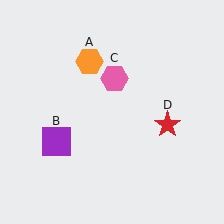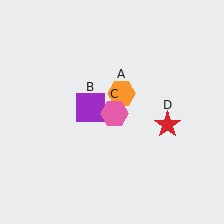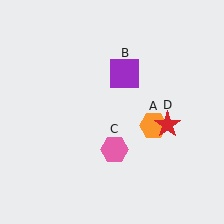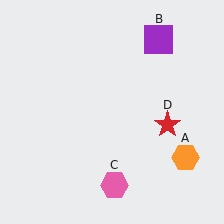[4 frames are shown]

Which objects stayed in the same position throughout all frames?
Red star (object D) remained stationary.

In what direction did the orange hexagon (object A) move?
The orange hexagon (object A) moved down and to the right.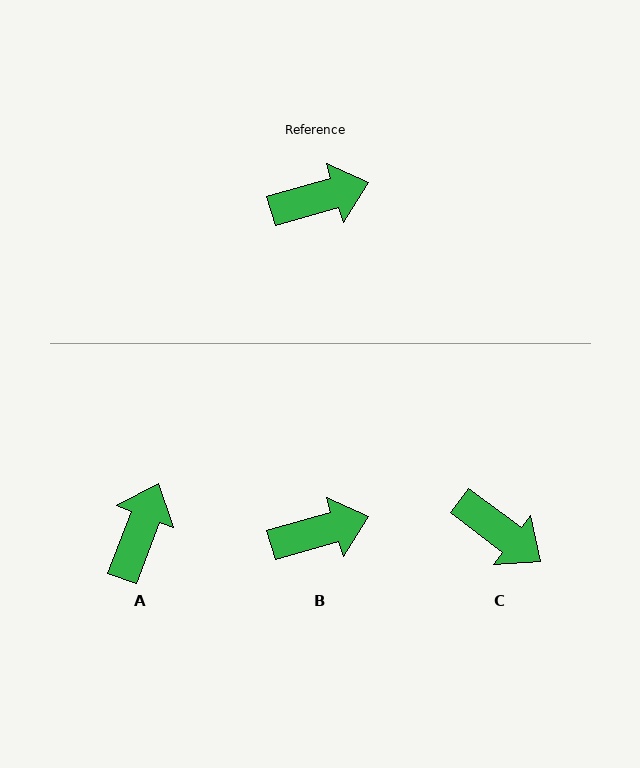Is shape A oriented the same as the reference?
No, it is off by about 53 degrees.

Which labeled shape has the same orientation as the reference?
B.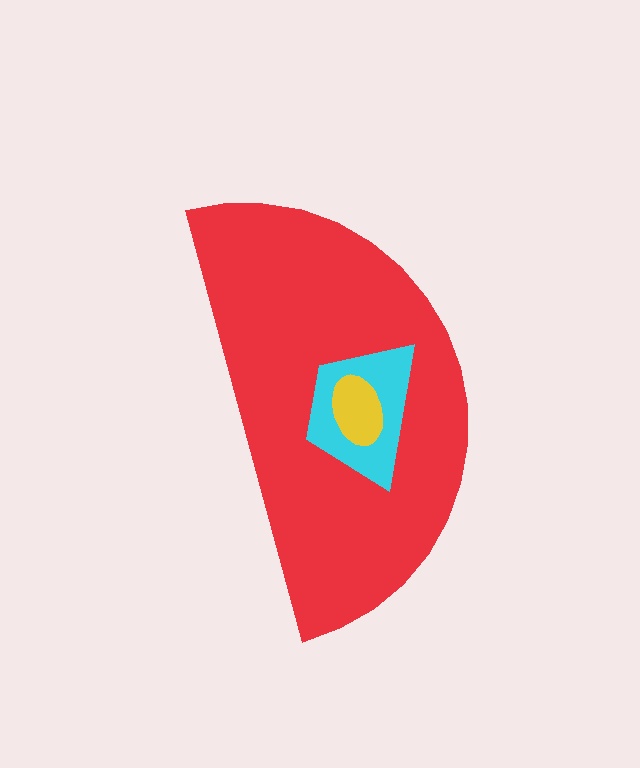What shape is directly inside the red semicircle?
The cyan trapezoid.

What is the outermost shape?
The red semicircle.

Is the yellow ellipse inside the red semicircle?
Yes.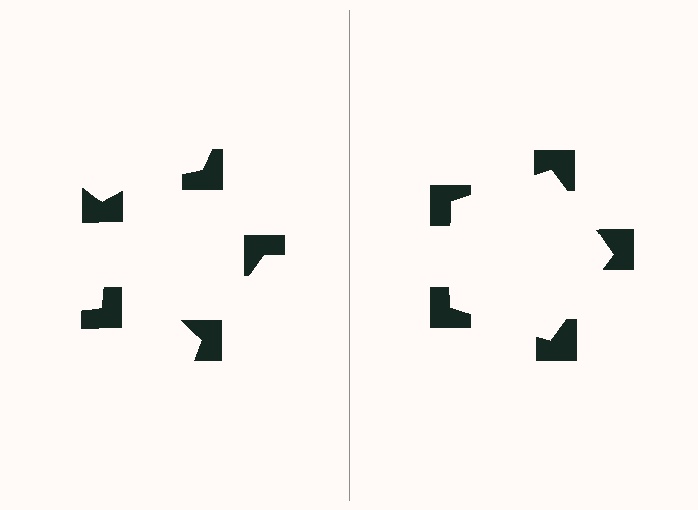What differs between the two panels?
The notched squares are positioned identically on both sides; only the wedge orientations differ. On the right they align to a pentagon; on the left they are misaligned.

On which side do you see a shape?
An illusory pentagon appears on the right side. On the left side the wedge cuts are rotated, so no coherent shape forms.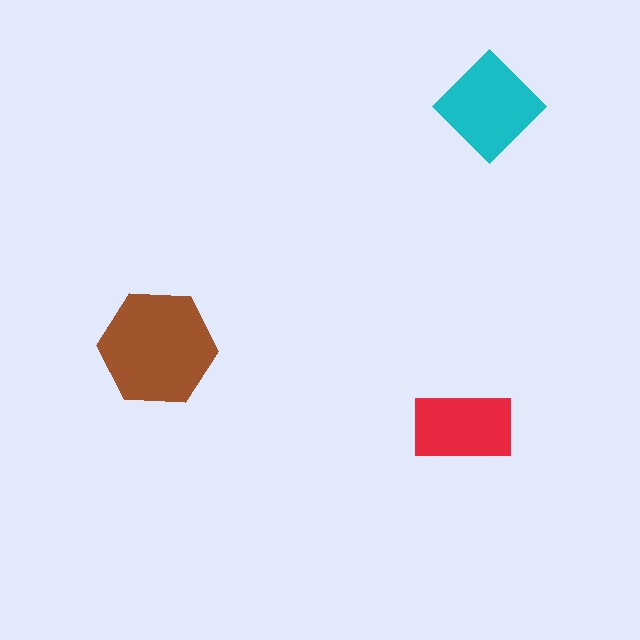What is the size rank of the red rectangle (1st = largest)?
3rd.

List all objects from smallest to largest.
The red rectangle, the cyan diamond, the brown hexagon.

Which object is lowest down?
The red rectangle is bottommost.